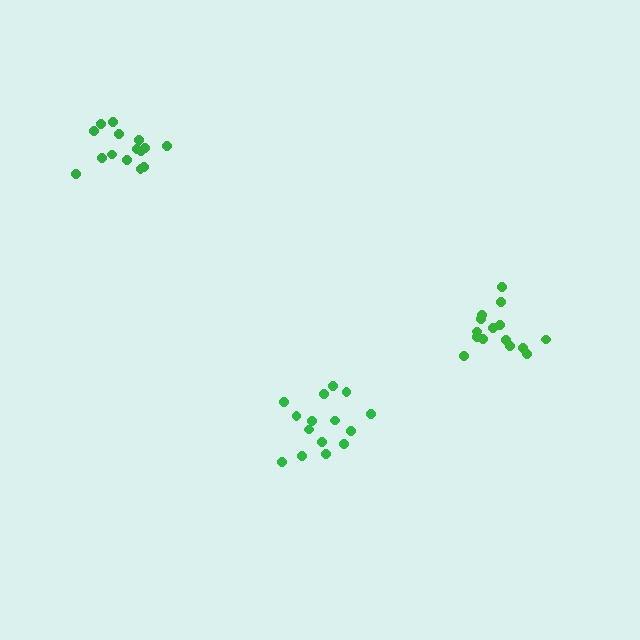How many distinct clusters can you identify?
There are 3 distinct clusters.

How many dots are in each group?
Group 1: 15 dots, Group 2: 15 dots, Group 3: 15 dots (45 total).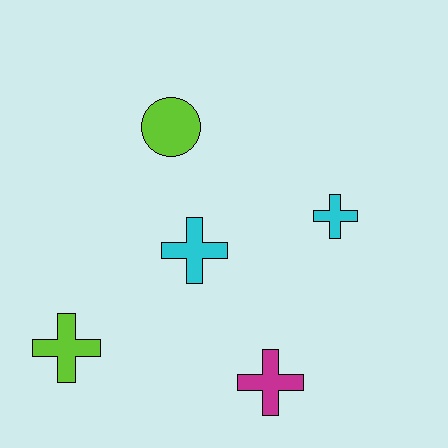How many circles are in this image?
There is 1 circle.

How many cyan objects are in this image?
There are 2 cyan objects.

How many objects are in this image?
There are 5 objects.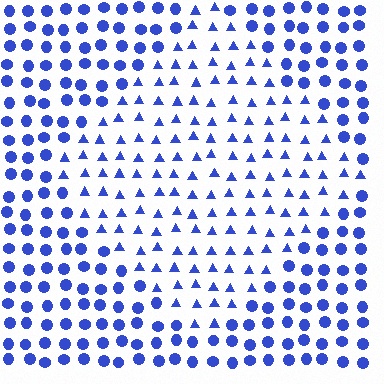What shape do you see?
I see a diamond.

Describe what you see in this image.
The image is filled with small blue elements arranged in a uniform grid. A diamond-shaped region contains triangles, while the surrounding area contains circles. The boundary is defined purely by the change in element shape.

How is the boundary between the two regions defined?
The boundary is defined by a change in element shape: triangles inside vs. circles outside. All elements share the same color and spacing.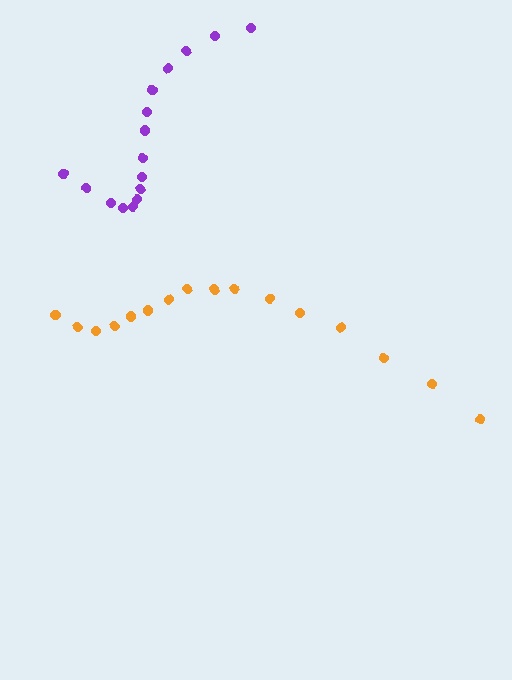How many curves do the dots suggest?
There are 2 distinct paths.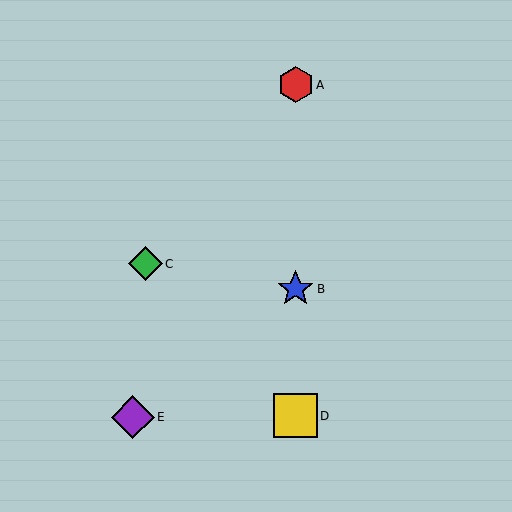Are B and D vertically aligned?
Yes, both are at x≈296.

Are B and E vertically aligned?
No, B is at x≈296 and E is at x≈133.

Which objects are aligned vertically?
Objects A, B, D are aligned vertically.